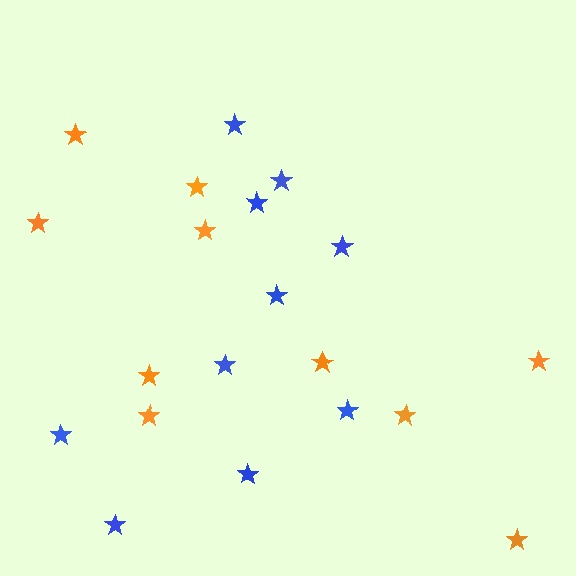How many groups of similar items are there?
There are 2 groups: one group of blue stars (10) and one group of orange stars (10).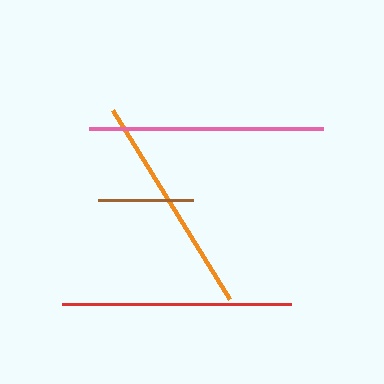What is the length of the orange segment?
The orange segment is approximately 223 pixels long.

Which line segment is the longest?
The pink line is the longest at approximately 234 pixels.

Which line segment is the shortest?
The brown line is the shortest at approximately 94 pixels.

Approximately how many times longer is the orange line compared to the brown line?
The orange line is approximately 2.4 times the length of the brown line.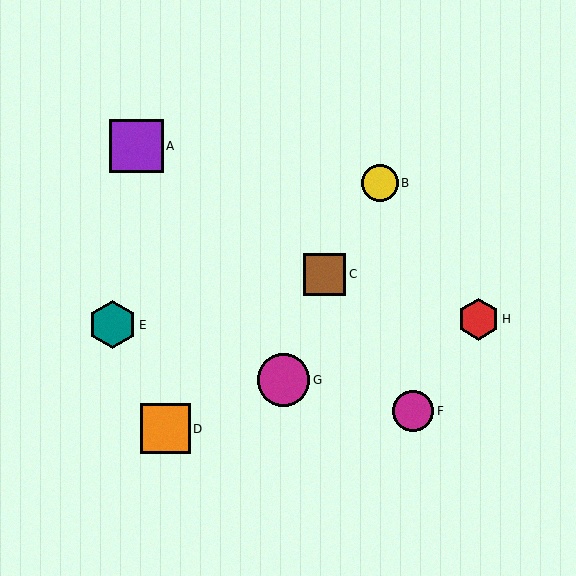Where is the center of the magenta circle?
The center of the magenta circle is at (284, 380).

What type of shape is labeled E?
Shape E is a teal hexagon.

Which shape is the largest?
The purple square (labeled A) is the largest.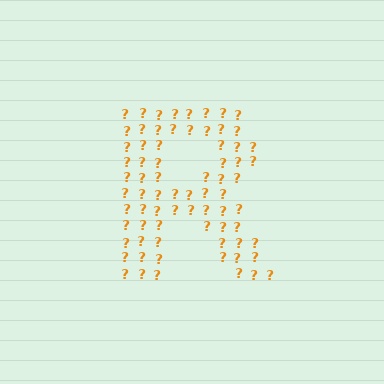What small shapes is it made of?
It is made of small question marks.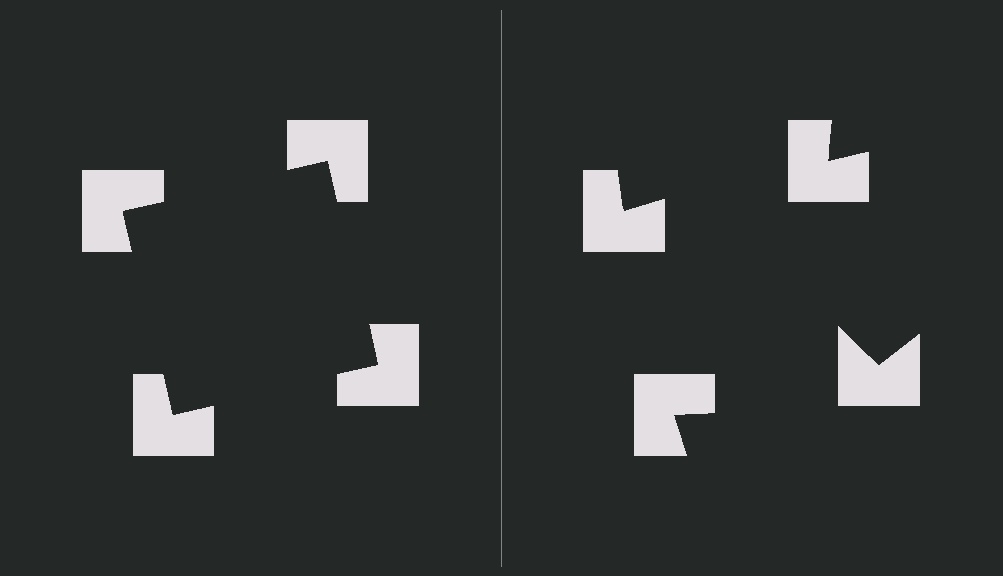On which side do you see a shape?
An illusory square appears on the left side. On the right side the wedge cuts are rotated, so no coherent shape forms.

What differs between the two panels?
The notched squares are positioned identically on both sides; only the wedge orientations differ. On the left they align to a square; on the right they are misaligned.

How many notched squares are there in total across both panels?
8 — 4 on each side.